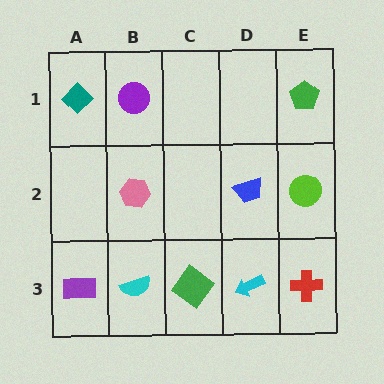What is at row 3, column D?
A cyan arrow.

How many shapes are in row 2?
3 shapes.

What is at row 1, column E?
A green pentagon.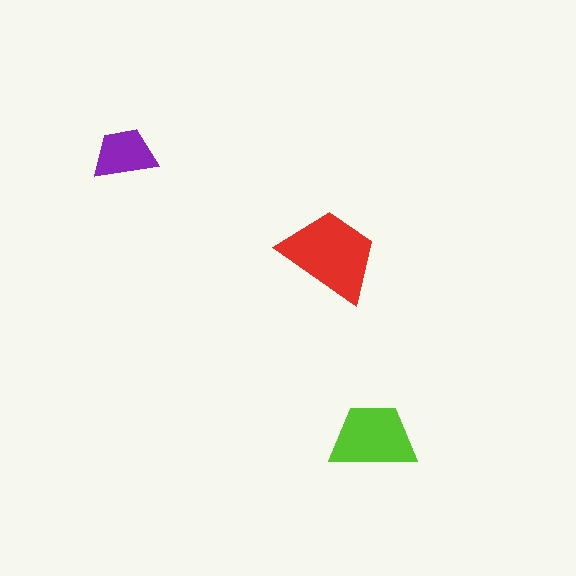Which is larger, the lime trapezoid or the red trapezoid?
The red one.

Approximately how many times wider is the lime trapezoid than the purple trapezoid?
About 1.5 times wider.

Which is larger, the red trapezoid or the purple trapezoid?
The red one.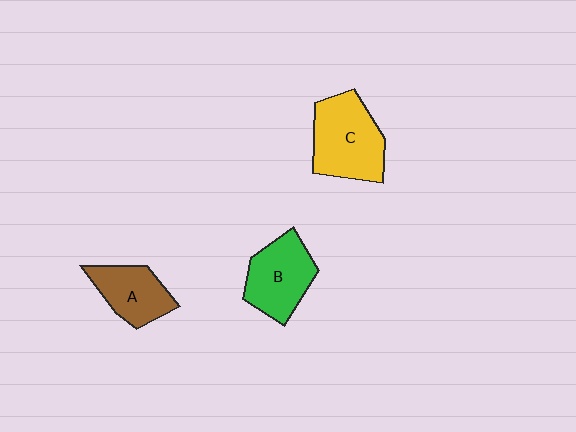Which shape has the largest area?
Shape C (yellow).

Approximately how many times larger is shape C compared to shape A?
Approximately 1.5 times.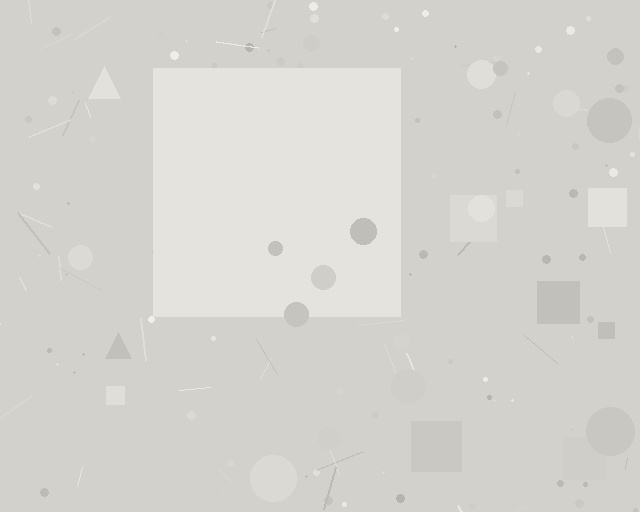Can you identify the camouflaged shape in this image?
The camouflaged shape is a square.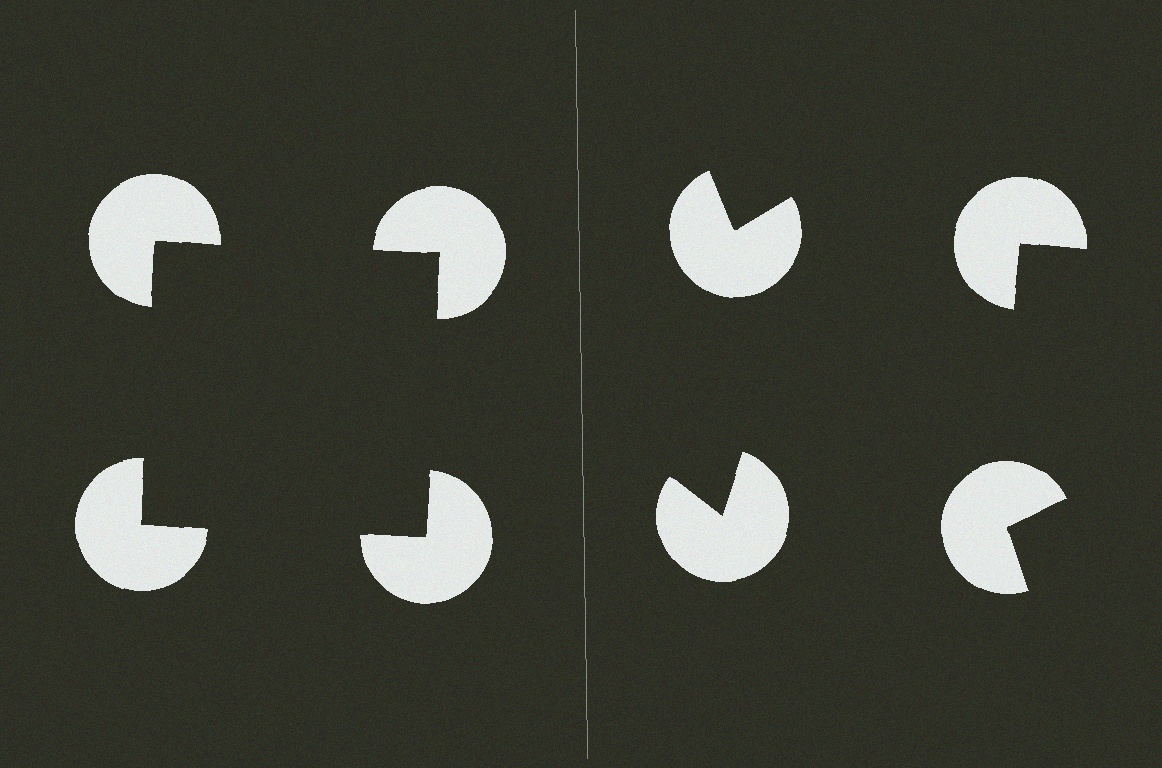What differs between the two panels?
The pac-man discs are positioned identically on both sides; only the wedge orientations differ. On the left they align to a square; on the right they are misaligned.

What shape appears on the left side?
An illusory square.